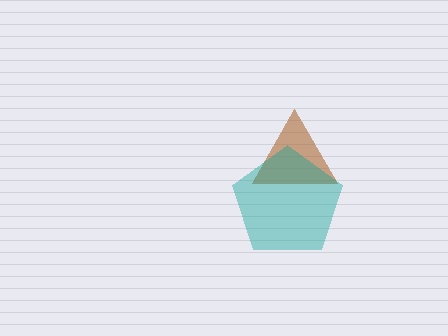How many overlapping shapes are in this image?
There are 2 overlapping shapes in the image.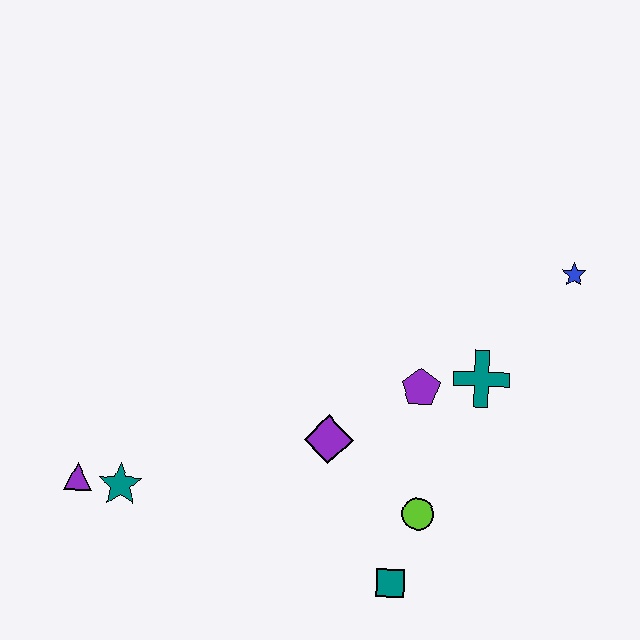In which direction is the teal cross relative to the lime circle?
The teal cross is above the lime circle.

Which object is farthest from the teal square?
The blue star is farthest from the teal square.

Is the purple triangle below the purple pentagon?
Yes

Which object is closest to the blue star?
The teal cross is closest to the blue star.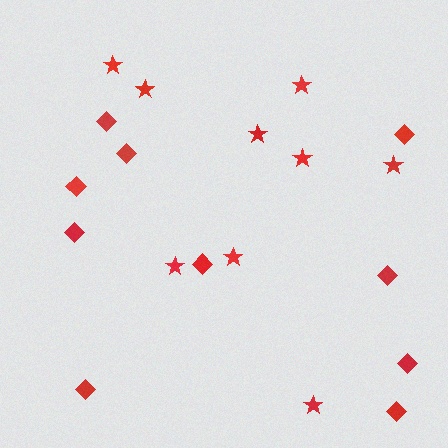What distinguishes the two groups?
There are 2 groups: one group of diamonds (10) and one group of stars (9).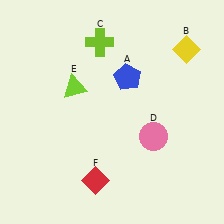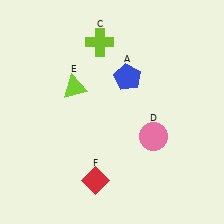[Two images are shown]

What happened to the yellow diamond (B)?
The yellow diamond (B) was removed in Image 2. It was in the top-right area of Image 1.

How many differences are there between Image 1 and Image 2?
There is 1 difference between the two images.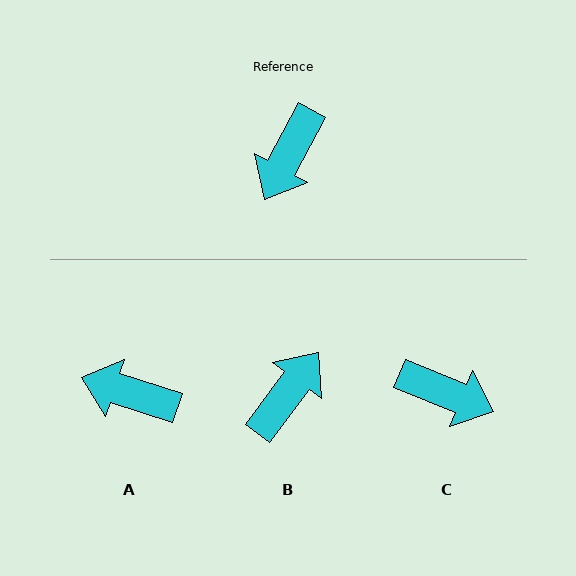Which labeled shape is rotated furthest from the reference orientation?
B, about 171 degrees away.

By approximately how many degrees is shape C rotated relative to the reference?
Approximately 96 degrees counter-clockwise.